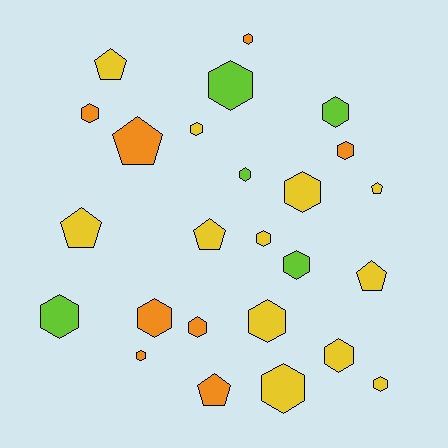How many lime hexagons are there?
There are 5 lime hexagons.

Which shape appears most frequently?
Hexagon, with 18 objects.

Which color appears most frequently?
Yellow, with 12 objects.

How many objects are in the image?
There are 25 objects.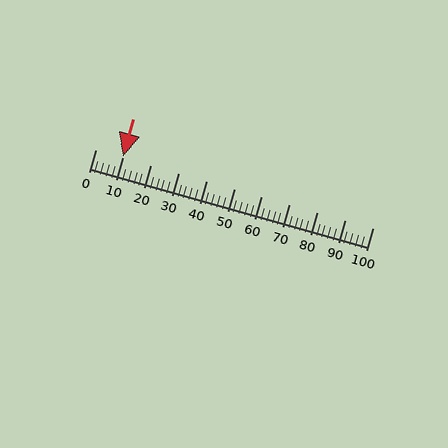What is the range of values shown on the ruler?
The ruler shows values from 0 to 100.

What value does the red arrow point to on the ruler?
The red arrow points to approximately 10.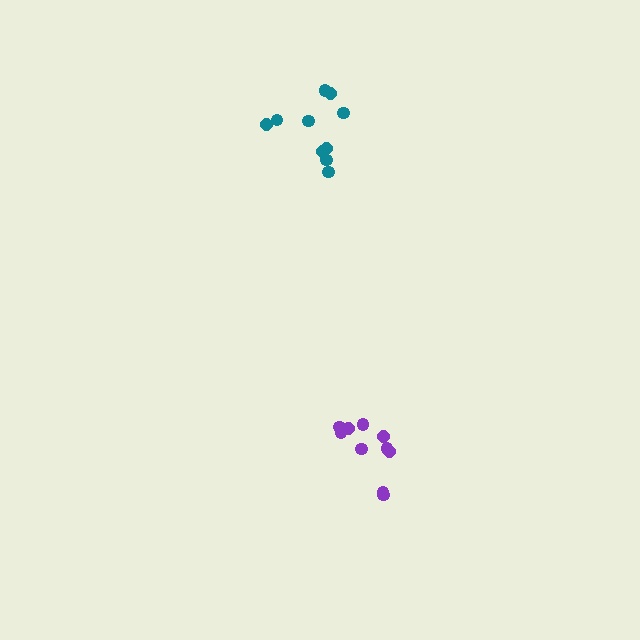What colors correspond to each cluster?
The clusters are colored: teal, purple.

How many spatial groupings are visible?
There are 2 spatial groupings.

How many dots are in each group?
Group 1: 10 dots, Group 2: 10 dots (20 total).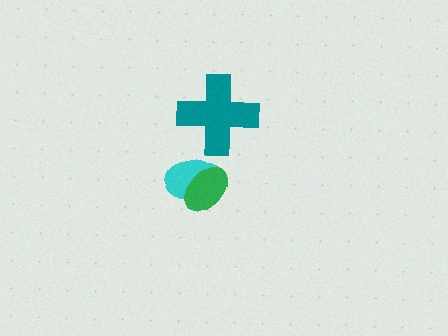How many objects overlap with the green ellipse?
1 object overlaps with the green ellipse.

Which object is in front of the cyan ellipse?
The green ellipse is in front of the cyan ellipse.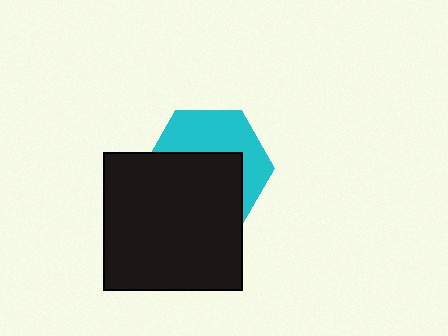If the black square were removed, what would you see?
You would see the complete cyan hexagon.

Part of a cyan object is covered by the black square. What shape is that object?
It is a hexagon.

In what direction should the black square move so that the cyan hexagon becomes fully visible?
The black square should move down. That is the shortest direction to clear the overlap and leave the cyan hexagon fully visible.